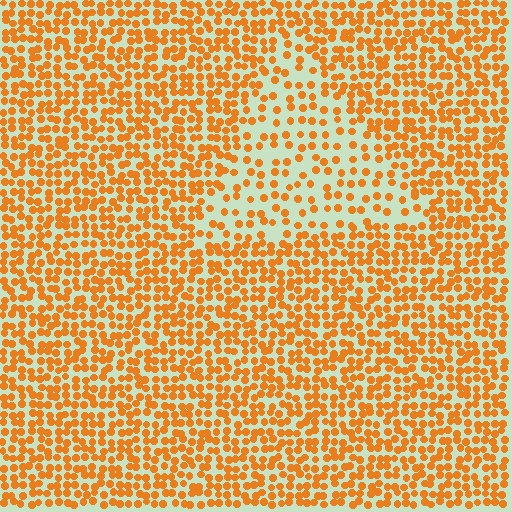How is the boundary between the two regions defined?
The boundary is defined by a change in element density (approximately 2.1x ratio). All elements are the same color, size, and shape.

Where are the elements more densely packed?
The elements are more densely packed outside the triangle boundary.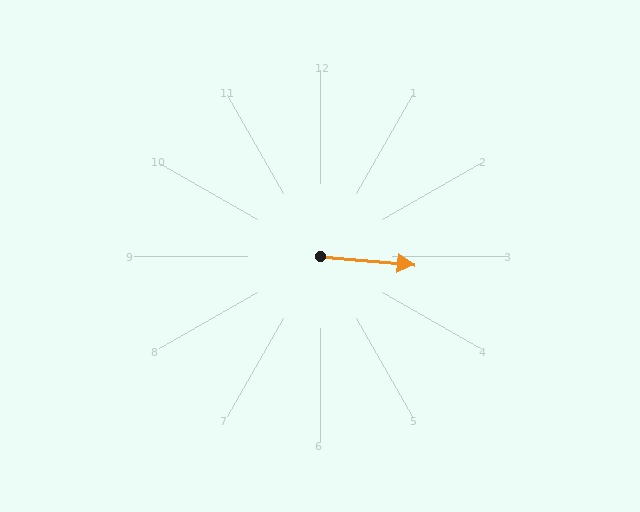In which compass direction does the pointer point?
East.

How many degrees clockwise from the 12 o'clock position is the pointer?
Approximately 95 degrees.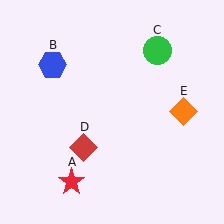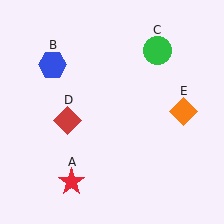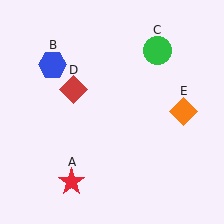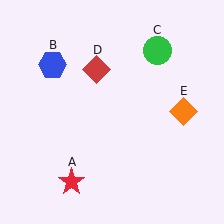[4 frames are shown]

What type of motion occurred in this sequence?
The red diamond (object D) rotated clockwise around the center of the scene.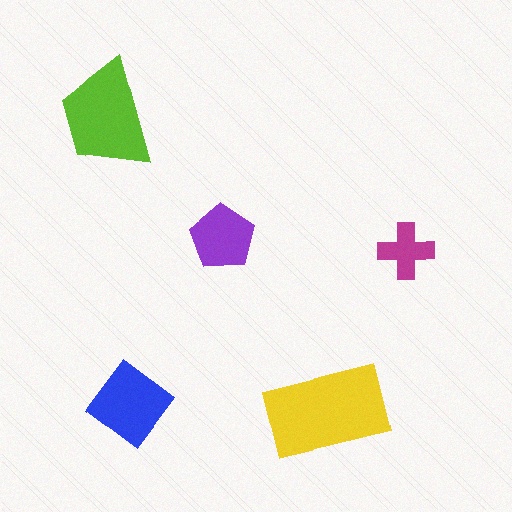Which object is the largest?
The yellow rectangle.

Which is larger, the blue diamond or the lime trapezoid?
The lime trapezoid.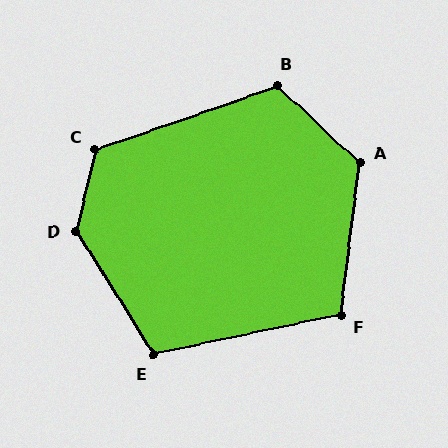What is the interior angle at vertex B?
Approximately 117 degrees (obtuse).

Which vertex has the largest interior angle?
D, at approximately 134 degrees.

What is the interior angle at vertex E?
Approximately 110 degrees (obtuse).